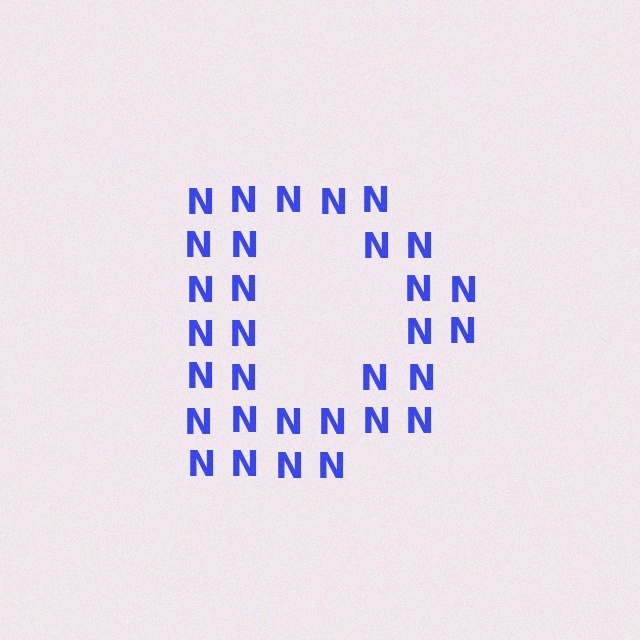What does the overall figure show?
The overall figure shows the letter D.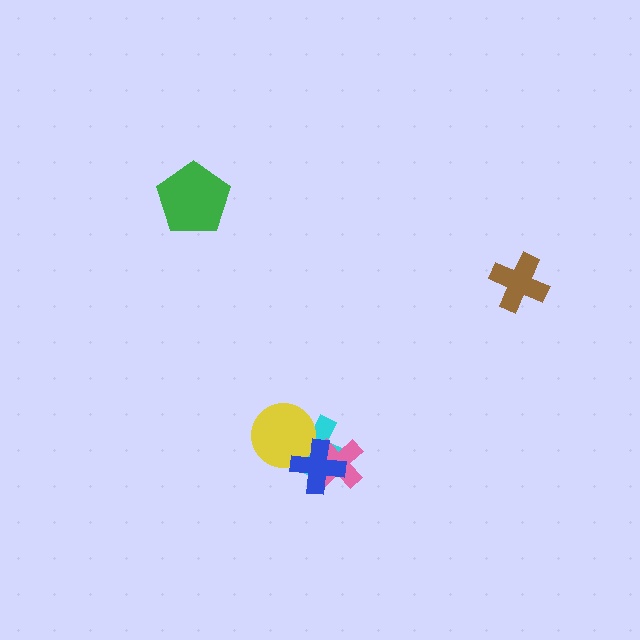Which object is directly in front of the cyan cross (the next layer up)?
The pink cross is directly in front of the cyan cross.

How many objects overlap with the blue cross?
3 objects overlap with the blue cross.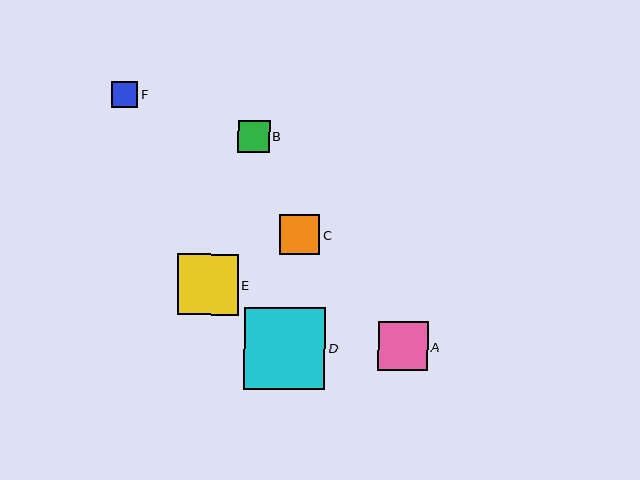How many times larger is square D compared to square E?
Square D is approximately 1.3 times the size of square E.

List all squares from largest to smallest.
From largest to smallest: D, E, A, C, B, F.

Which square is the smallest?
Square F is the smallest with a size of approximately 26 pixels.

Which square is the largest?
Square D is the largest with a size of approximately 81 pixels.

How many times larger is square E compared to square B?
Square E is approximately 1.9 times the size of square B.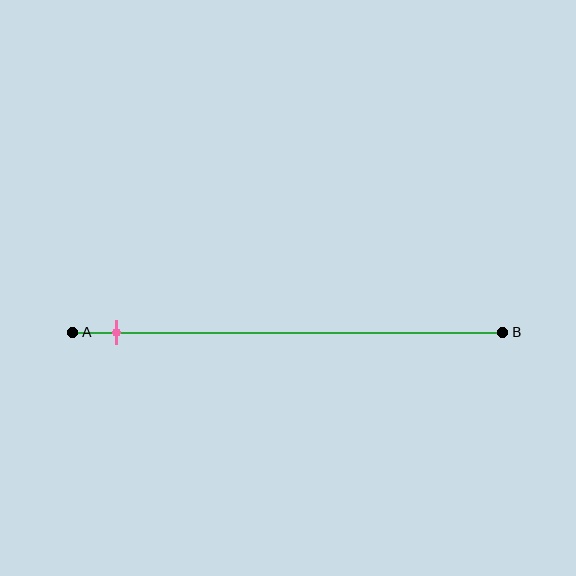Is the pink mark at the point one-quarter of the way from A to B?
No, the mark is at about 10% from A, not at the 25% one-quarter point.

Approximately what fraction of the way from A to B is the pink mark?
The pink mark is approximately 10% of the way from A to B.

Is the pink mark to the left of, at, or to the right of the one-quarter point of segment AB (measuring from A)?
The pink mark is to the left of the one-quarter point of segment AB.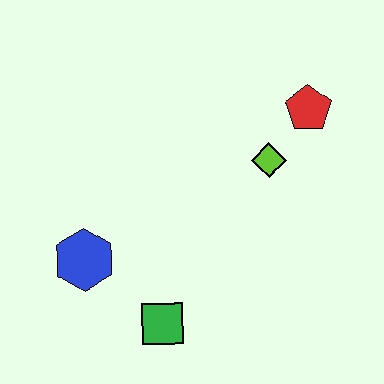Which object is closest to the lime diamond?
The red pentagon is closest to the lime diamond.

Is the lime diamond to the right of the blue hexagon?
Yes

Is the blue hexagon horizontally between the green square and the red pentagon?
No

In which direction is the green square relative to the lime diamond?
The green square is below the lime diamond.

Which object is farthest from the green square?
The red pentagon is farthest from the green square.